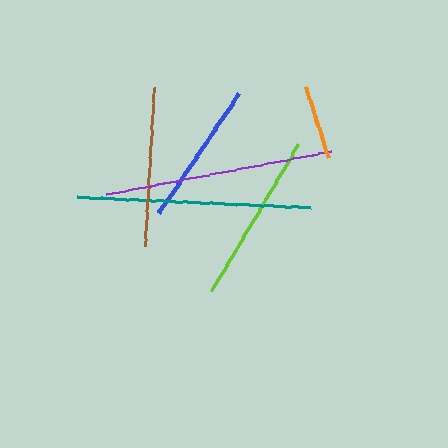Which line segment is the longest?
The teal line is the longest at approximately 234 pixels.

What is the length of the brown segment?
The brown segment is approximately 159 pixels long.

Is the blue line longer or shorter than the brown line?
The brown line is longer than the blue line.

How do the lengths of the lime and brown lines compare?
The lime and brown lines are approximately the same length.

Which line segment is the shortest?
The orange line is the shortest at approximately 75 pixels.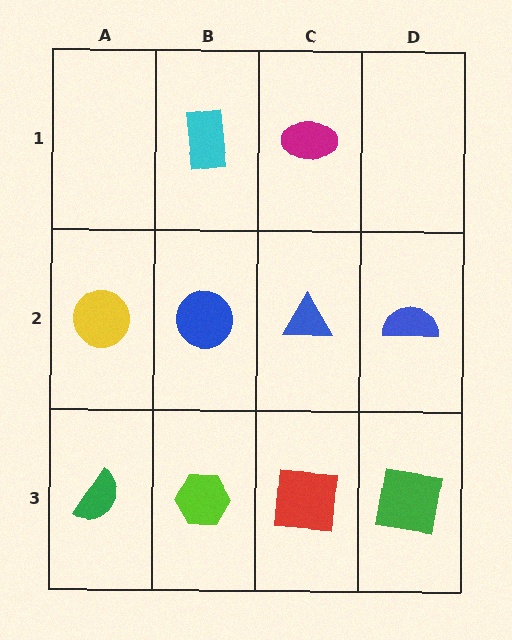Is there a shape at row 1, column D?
No, that cell is empty.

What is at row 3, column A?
A green semicircle.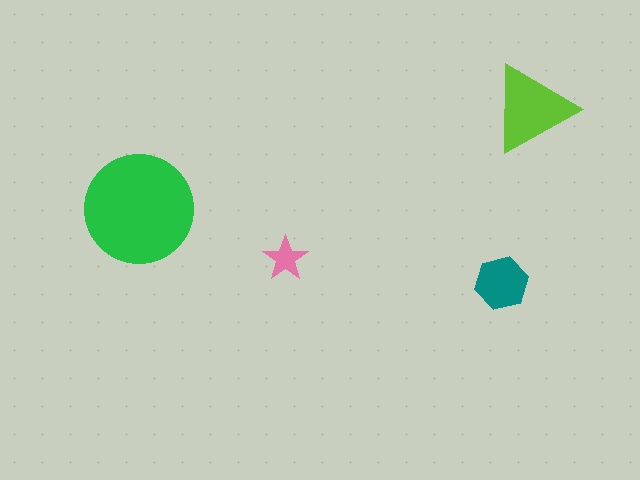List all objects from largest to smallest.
The green circle, the lime triangle, the teal hexagon, the pink star.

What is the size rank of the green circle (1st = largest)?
1st.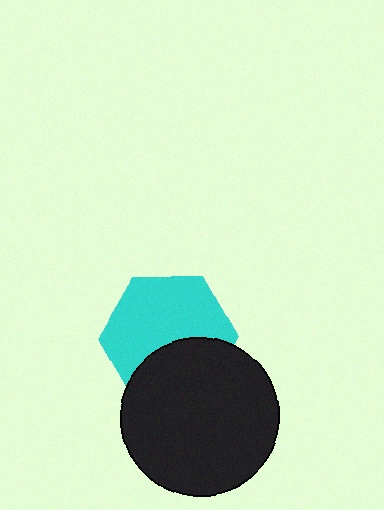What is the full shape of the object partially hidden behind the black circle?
The partially hidden object is a cyan hexagon.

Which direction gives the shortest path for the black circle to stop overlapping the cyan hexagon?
Moving down gives the shortest separation.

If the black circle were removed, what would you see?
You would see the complete cyan hexagon.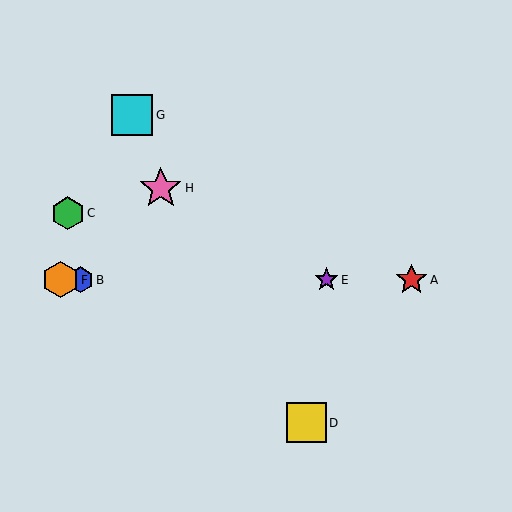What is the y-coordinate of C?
Object C is at y≈213.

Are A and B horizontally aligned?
Yes, both are at y≈280.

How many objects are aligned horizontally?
4 objects (A, B, E, F) are aligned horizontally.